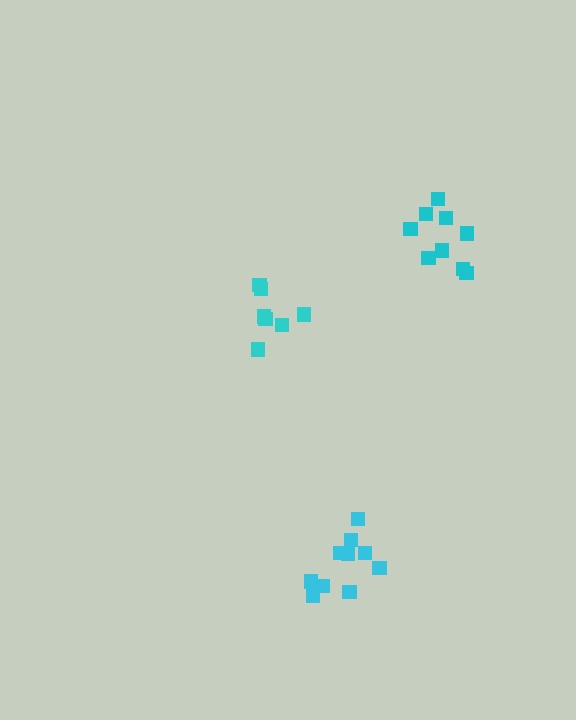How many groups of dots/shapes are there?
There are 3 groups.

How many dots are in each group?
Group 1: 7 dots, Group 2: 10 dots, Group 3: 9 dots (26 total).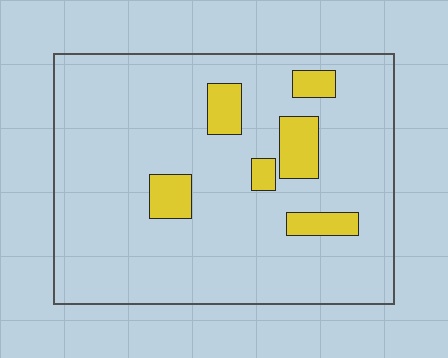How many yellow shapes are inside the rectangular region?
6.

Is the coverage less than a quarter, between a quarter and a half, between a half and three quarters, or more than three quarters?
Less than a quarter.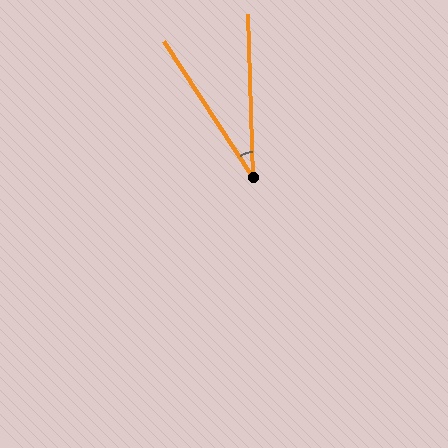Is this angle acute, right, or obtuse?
It is acute.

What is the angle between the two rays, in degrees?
Approximately 32 degrees.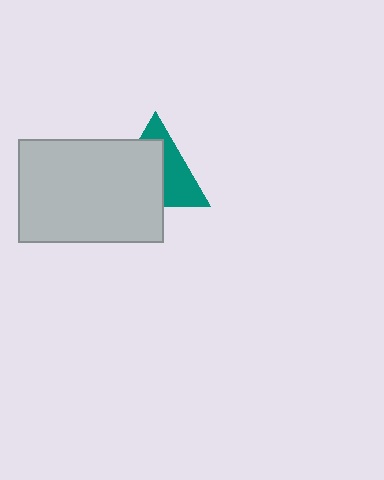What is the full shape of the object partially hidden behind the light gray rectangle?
The partially hidden object is a teal triangle.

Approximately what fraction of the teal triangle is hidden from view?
Roughly 56% of the teal triangle is hidden behind the light gray rectangle.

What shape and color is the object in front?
The object in front is a light gray rectangle.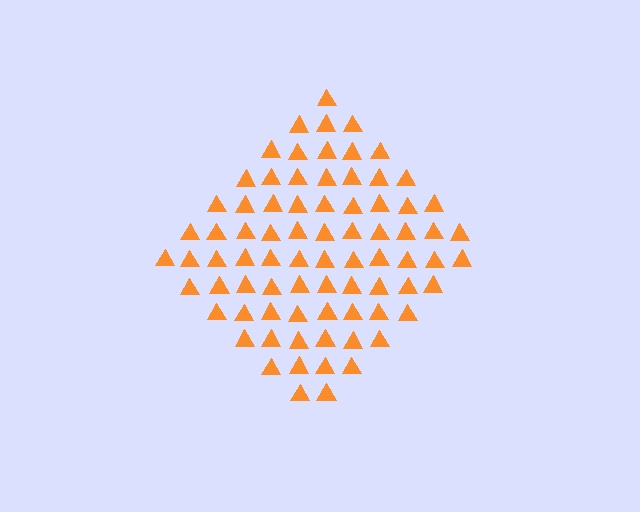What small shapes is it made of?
It is made of small triangles.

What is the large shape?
The large shape is a diamond.